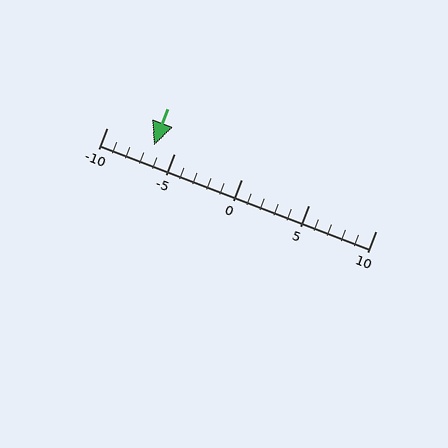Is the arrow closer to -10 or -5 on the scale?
The arrow is closer to -5.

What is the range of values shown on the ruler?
The ruler shows values from -10 to 10.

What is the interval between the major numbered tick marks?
The major tick marks are spaced 5 units apart.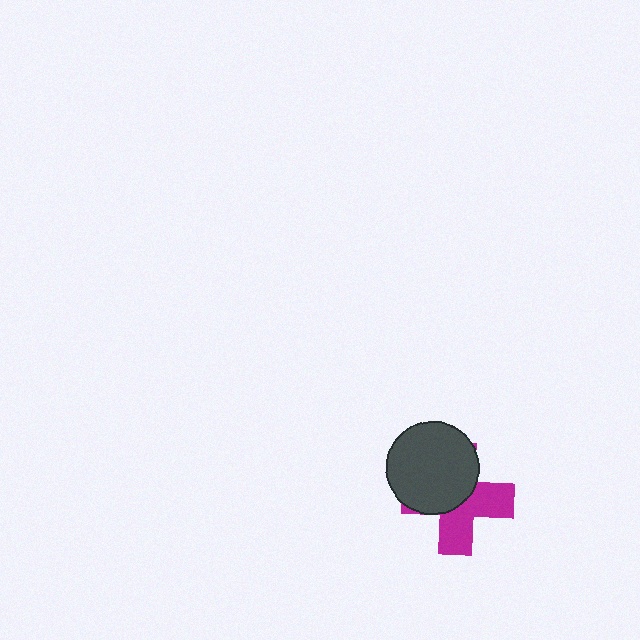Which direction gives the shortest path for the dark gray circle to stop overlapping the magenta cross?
Moving toward the upper-left gives the shortest separation.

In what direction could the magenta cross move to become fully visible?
The magenta cross could move toward the lower-right. That would shift it out from behind the dark gray circle entirely.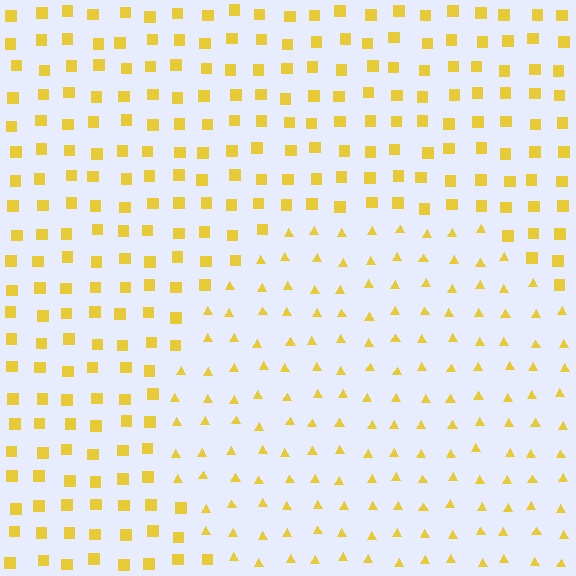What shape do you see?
I see a circle.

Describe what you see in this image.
The image is filled with small yellow elements arranged in a uniform grid. A circle-shaped region contains triangles, while the surrounding area contains squares. The boundary is defined purely by the change in element shape.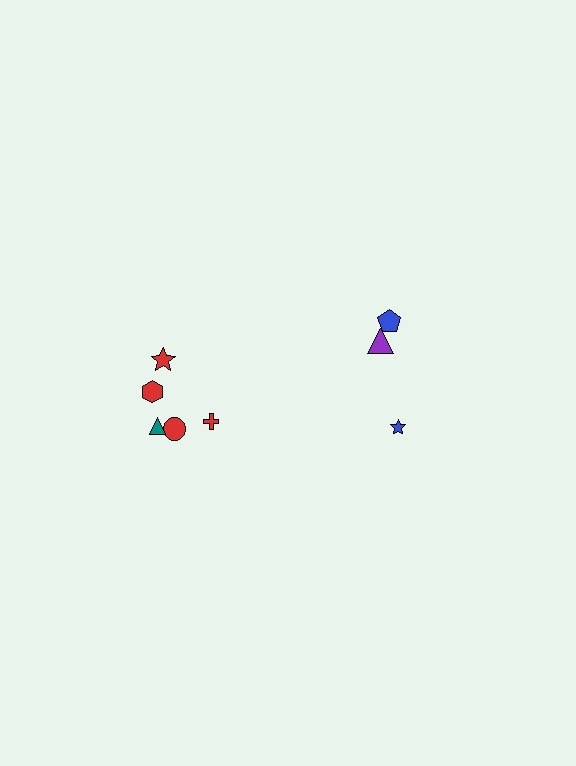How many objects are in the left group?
There are 5 objects.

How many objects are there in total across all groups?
There are 8 objects.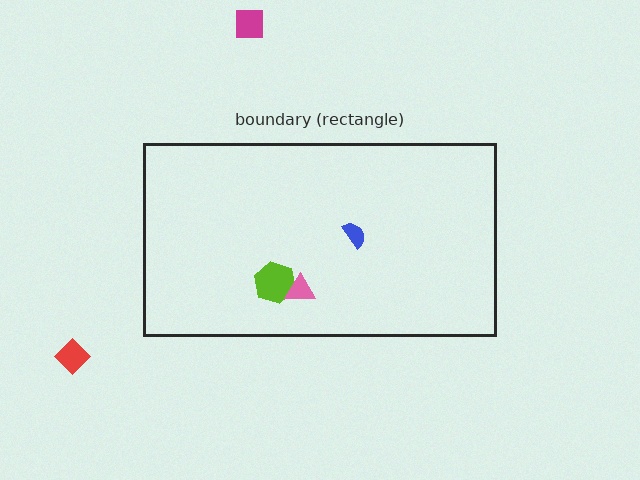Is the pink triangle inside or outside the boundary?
Inside.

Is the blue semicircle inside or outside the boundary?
Inside.